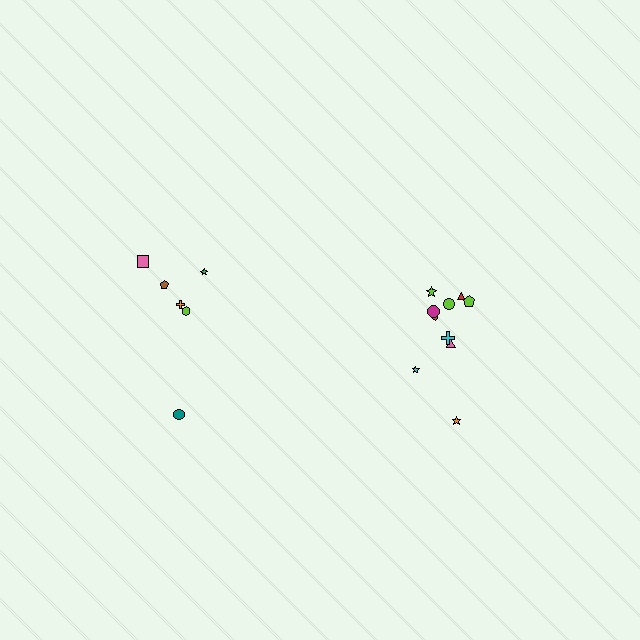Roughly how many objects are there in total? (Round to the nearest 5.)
Roughly 15 objects in total.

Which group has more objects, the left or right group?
The right group.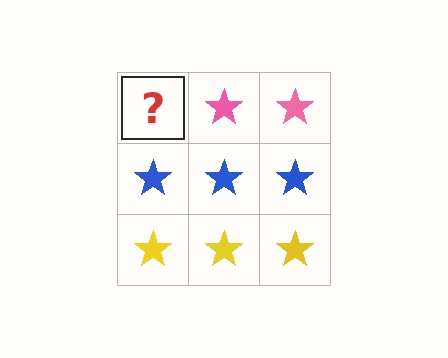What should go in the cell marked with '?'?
The missing cell should contain a pink star.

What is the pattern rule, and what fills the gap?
The rule is that each row has a consistent color. The gap should be filled with a pink star.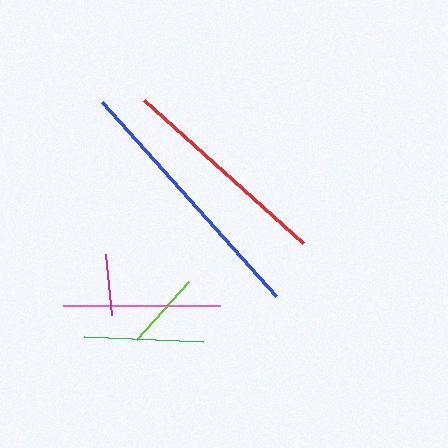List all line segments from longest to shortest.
From longest to shortest: blue, red, pink, green, lime, magenta.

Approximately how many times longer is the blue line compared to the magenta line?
The blue line is approximately 4.2 times the length of the magenta line.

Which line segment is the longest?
The blue line is the longest at approximately 262 pixels.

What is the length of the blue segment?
The blue segment is approximately 262 pixels long.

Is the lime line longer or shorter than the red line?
The red line is longer than the lime line.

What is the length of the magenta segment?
The magenta segment is approximately 62 pixels long.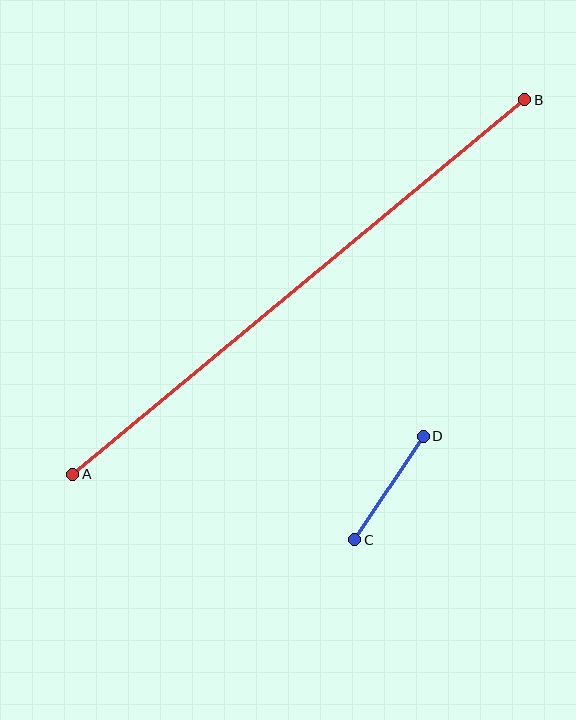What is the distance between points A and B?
The distance is approximately 587 pixels.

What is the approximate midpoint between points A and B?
The midpoint is at approximately (299, 287) pixels.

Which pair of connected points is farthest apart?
Points A and B are farthest apart.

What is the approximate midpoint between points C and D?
The midpoint is at approximately (389, 488) pixels.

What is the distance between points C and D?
The distance is approximately 124 pixels.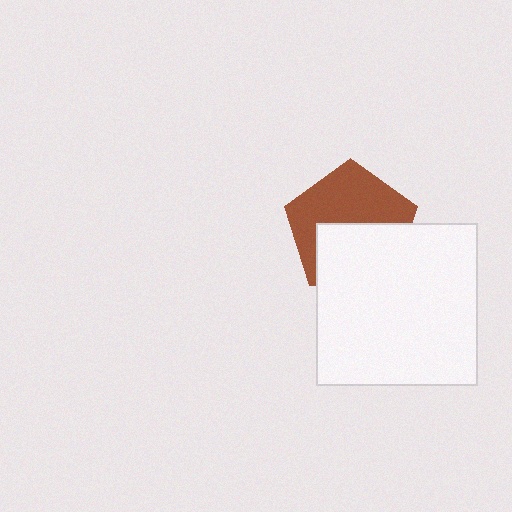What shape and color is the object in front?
The object in front is a white rectangle.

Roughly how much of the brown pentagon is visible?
About half of it is visible (roughly 54%).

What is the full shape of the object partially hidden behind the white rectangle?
The partially hidden object is a brown pentagon.